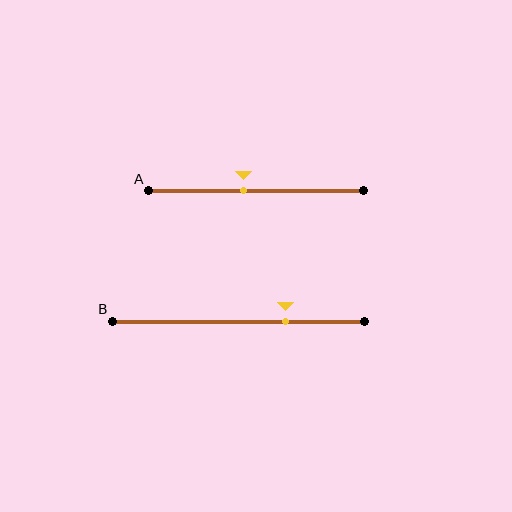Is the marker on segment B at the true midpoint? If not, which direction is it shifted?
No, the marker on segment B is shifted to the right by about 18% of the segment length.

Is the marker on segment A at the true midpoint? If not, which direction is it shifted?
No, the marker on segment A is shifted to the left by about 6% of the segment length.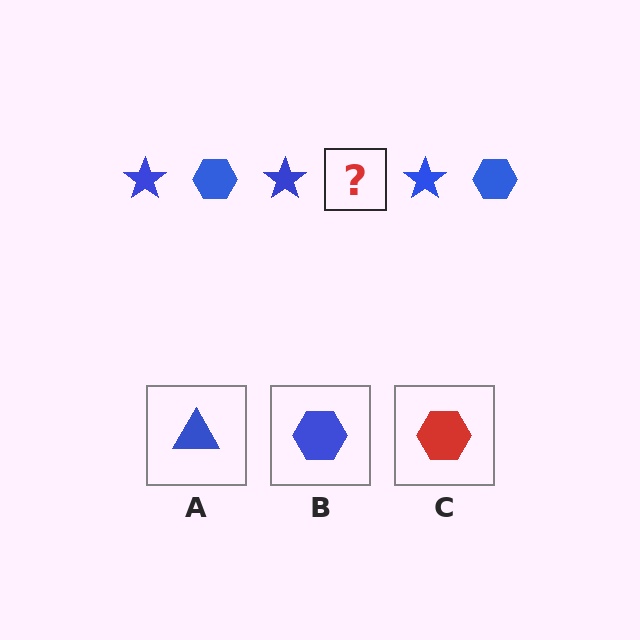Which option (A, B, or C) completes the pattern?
B.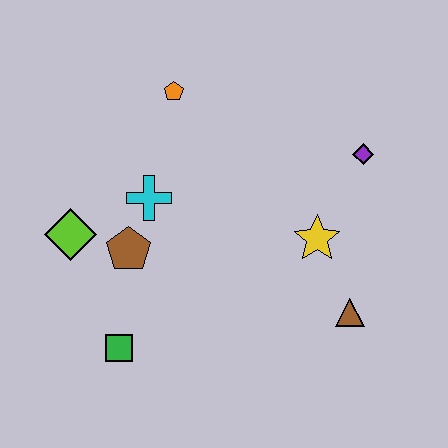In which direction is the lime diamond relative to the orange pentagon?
The lime diamond is below the orange pentagon.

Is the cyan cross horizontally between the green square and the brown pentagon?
No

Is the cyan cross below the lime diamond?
No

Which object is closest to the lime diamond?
The brown pentagon is closest to the lime diamond.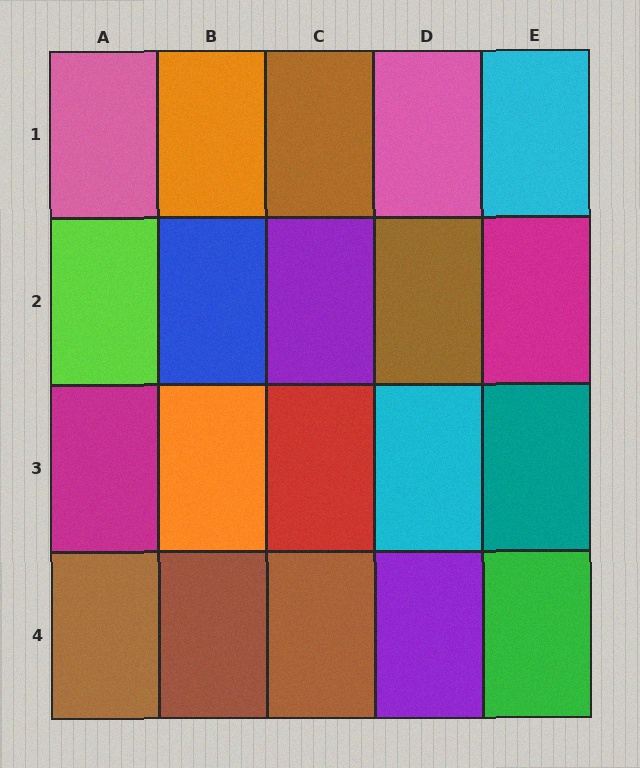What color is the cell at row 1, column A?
Pink.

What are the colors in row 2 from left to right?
Lime, blue, purple, brown, magenta.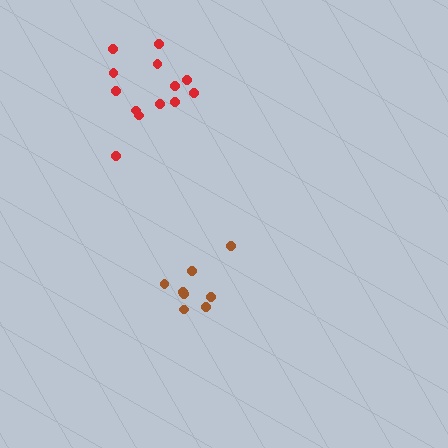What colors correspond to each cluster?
The clusters are colored: brown, red.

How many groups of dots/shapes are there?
There are 2 groups.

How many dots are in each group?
Group 1: 8 dots, Group 2: 13 dots (21 total).